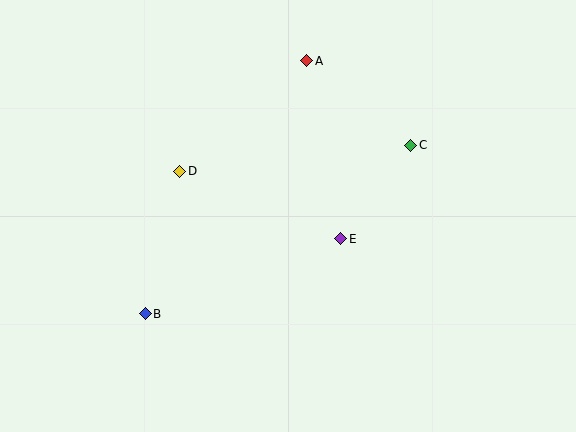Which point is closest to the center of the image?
Point E at (341, 239) is closest to the center.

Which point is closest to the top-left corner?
Point D is closest to the top-left corner.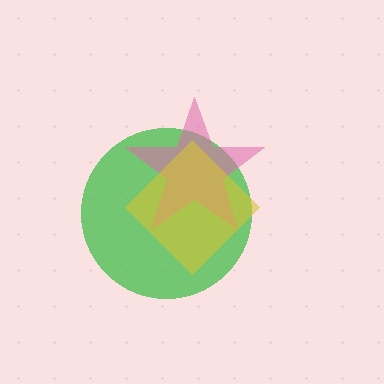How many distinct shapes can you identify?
There are 3 distinct shapes: a green circle, a pink star, a yellow diamond.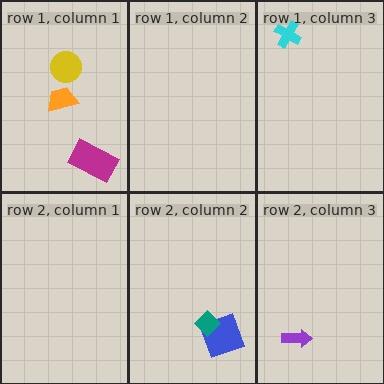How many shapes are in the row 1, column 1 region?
3.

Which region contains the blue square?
The row 2, column 2 region.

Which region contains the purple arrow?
The row 2, column 3 region.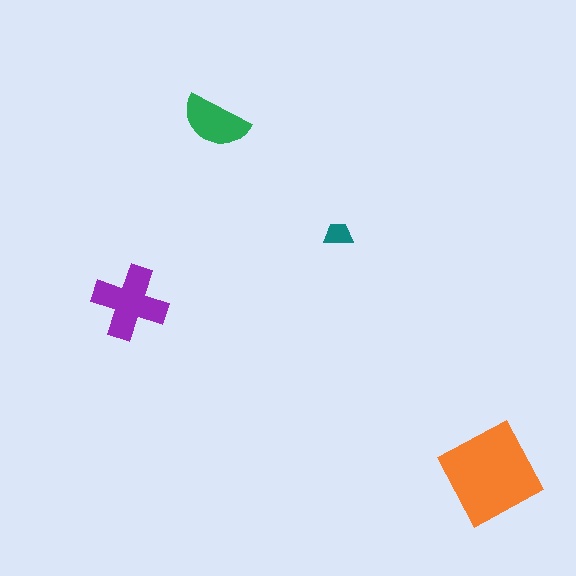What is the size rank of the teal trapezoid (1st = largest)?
4th.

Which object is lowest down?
The orange square is bottommost.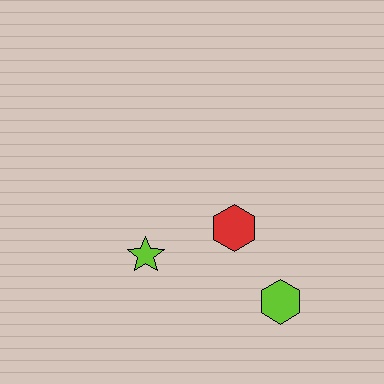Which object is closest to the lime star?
The red hexagon is closest to the lime star.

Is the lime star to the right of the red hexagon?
No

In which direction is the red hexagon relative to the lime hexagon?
The red hexagon is above the lime hexagon.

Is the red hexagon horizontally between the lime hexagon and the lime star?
Yes